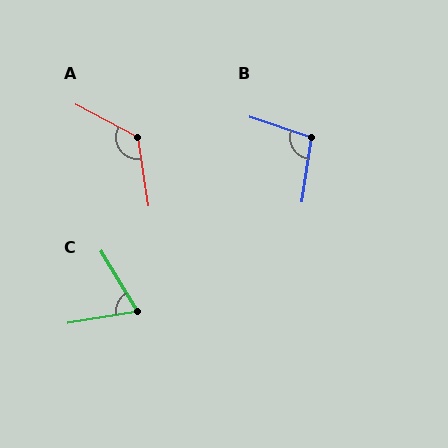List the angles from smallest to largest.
C (68°), B (100°), A (127°).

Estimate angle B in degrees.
Approximately 100 degrees.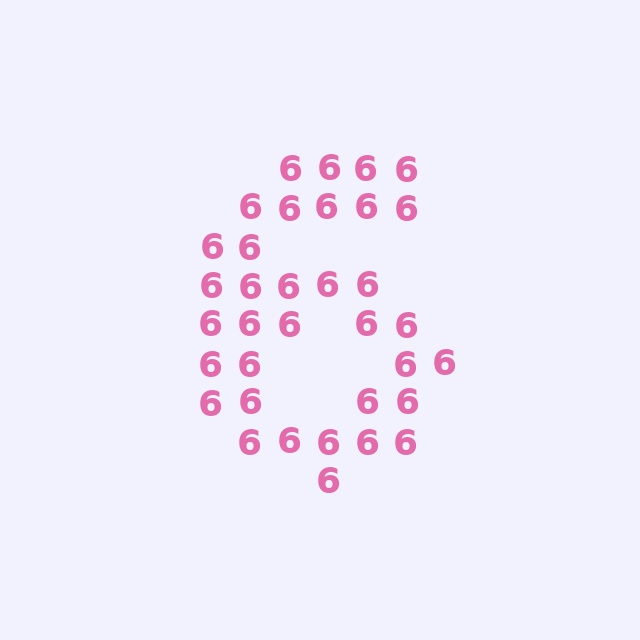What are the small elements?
The small elements are digit 6's.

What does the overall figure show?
The overall figure shows the digit 6.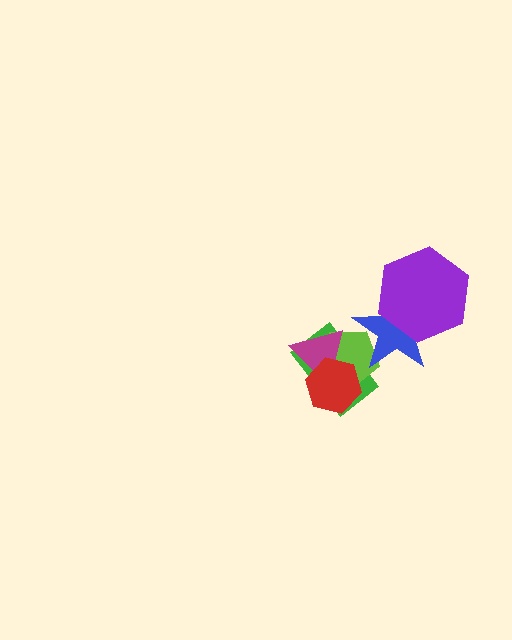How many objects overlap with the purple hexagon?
1 object overlaps with the purple hexagon.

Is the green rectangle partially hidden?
Yes, it is partially covered by another shape.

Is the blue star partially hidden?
Yes, it is partially covered by another shape.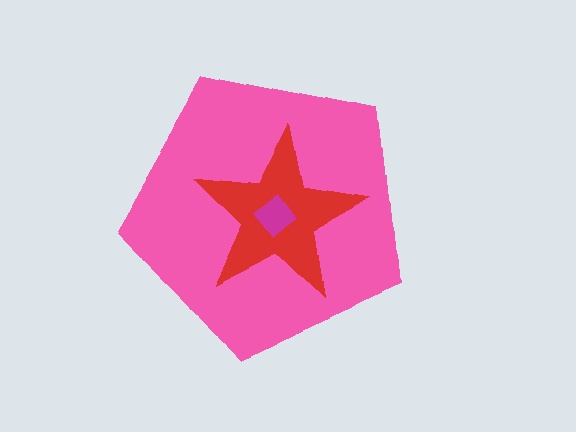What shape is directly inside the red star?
The magenta diamond.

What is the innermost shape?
The magenta diamond.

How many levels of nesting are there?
3.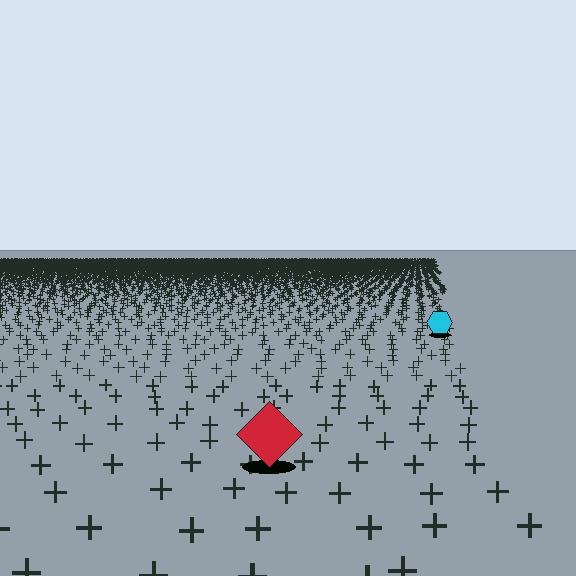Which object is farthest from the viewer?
The cyan hexagon is farthest from the viewer. It appears smaller and the ground texture around it is denser.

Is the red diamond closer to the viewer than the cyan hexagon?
Yes. The red diamond is closer — you can tell from the texture gradient: the ground texture is coarser near it.